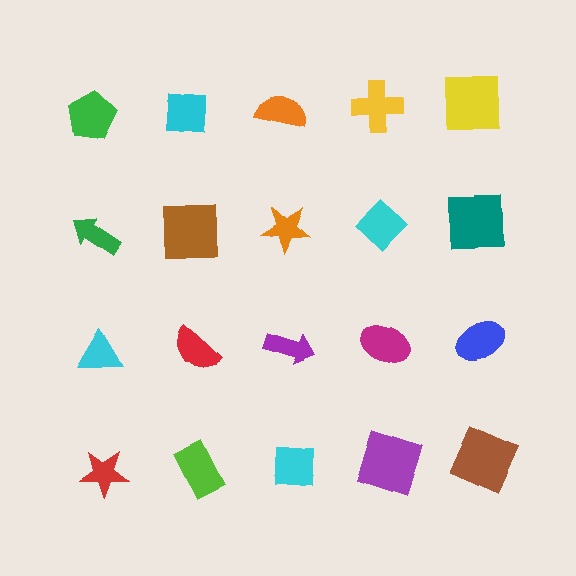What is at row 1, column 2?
A cyan square.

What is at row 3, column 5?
A blue ellipse.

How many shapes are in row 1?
5 shapes.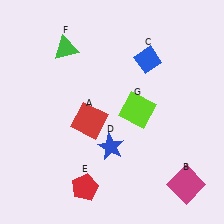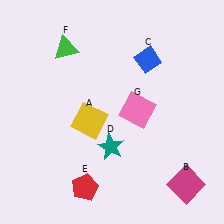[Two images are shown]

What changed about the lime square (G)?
In Image 1, G is lime. In Image 2, it changed to pink.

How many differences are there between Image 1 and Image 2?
There are 3 differences between the two images.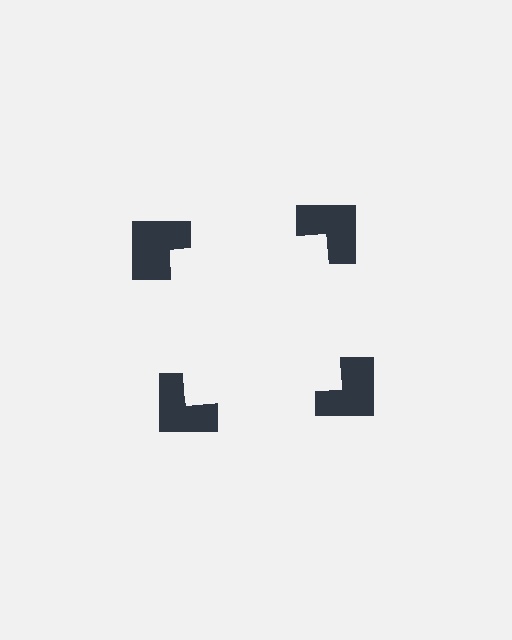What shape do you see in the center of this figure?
An illusory square — its edges are inferred from the aligned wedge cuts in the notched squares, not physically drawn.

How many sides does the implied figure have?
4 sides.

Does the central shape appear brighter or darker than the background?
It typically appears slightly brighter than the background, even though no actual brightness change is drawn.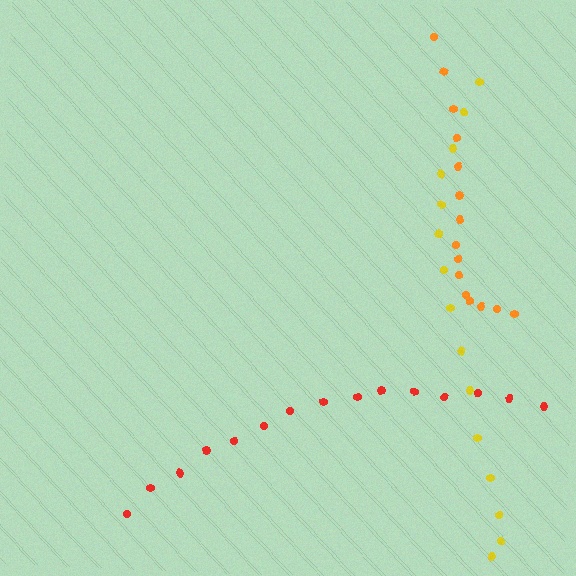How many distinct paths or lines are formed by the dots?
There are 3 distinct paths.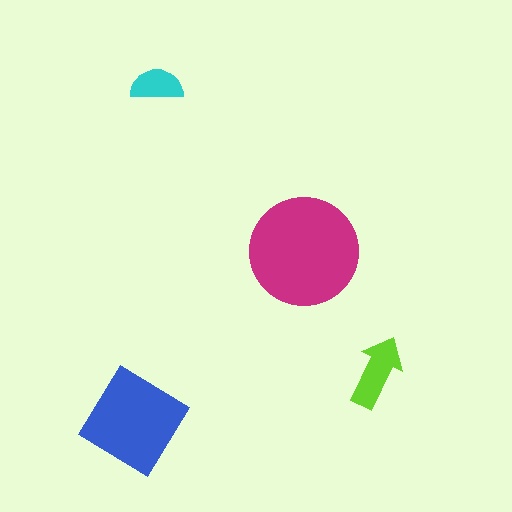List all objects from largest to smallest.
The magenta circle, the blue diamond, the lime arrow, the cyan semicircle.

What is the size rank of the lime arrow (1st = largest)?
3rd.